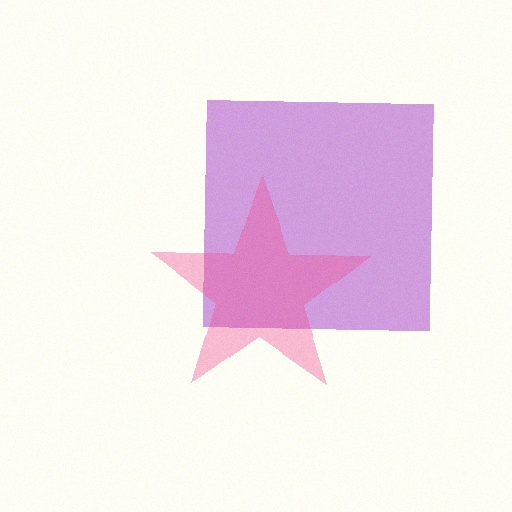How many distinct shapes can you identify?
There are 2 distinct shapes: a purple square, a pink star.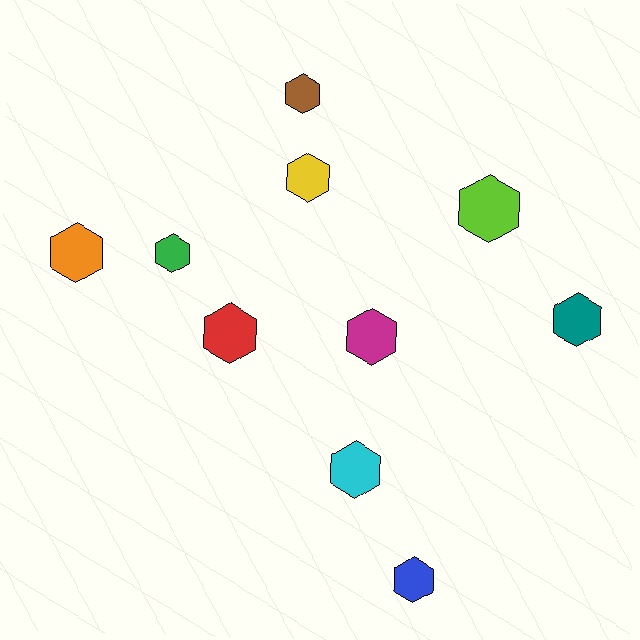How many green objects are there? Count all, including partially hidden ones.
There is 1 green object.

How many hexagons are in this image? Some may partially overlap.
There are 10 hexagons.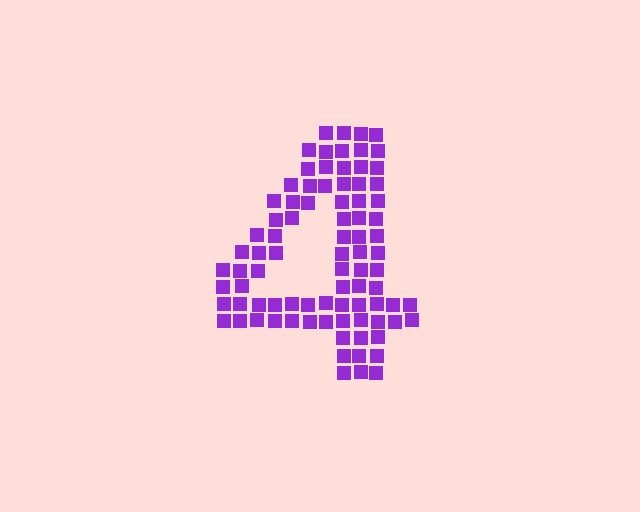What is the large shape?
The large shape is the digit 4.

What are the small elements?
The small elements are squares.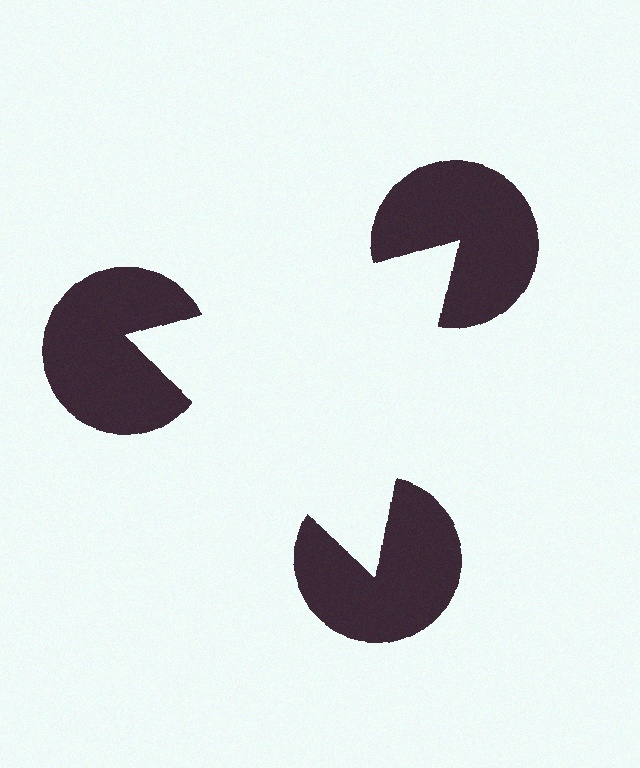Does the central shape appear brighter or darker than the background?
It typically appears slightly brighter than the background, even though no actual brightness change is drawn.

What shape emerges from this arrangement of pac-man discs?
An illusory triangle — its edges are inferred from the aligned wedge cuts in the pac-man discs, not physically drawn.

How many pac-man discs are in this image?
There are 3 — one at each vertex of the illusory triangle.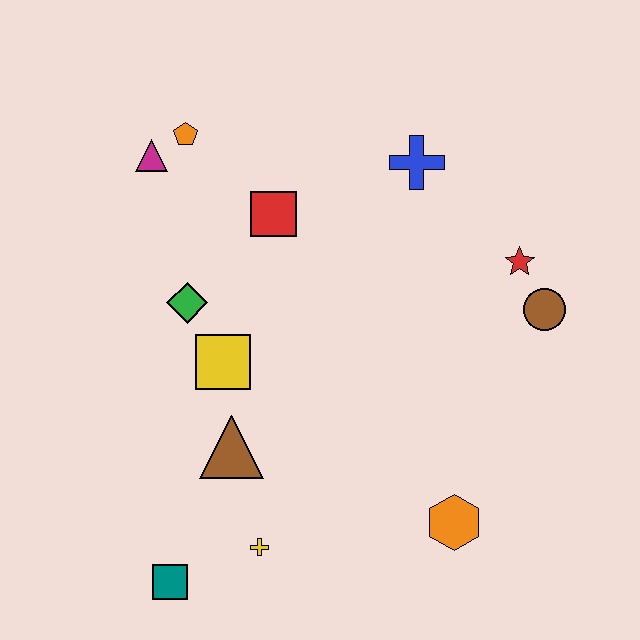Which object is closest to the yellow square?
The green diamond is closest to the yellow square.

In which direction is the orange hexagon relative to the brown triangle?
The orange hexagon is to the right of the brown triangle.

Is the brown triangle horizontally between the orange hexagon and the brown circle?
No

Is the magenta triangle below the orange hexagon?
No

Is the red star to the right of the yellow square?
Yes